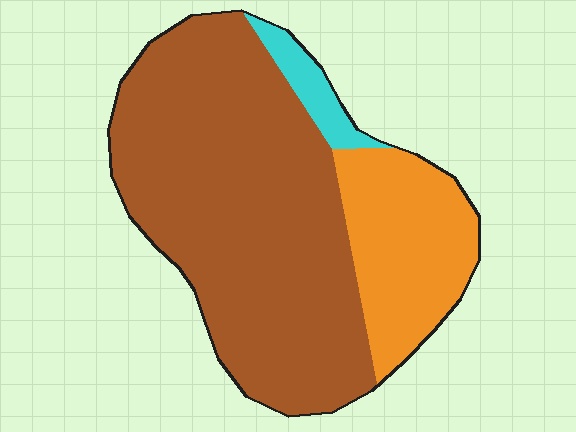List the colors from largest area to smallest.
From largest to smallest: brown, orange, cyan.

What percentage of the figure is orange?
Orange takes up about one quarter (1/4) of the figure.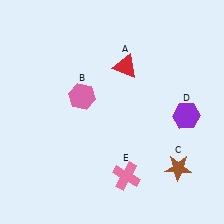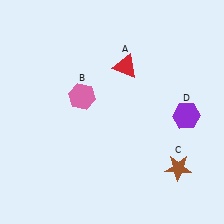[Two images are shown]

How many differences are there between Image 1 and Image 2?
There is 1 difference between the two images.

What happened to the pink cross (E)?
The pink cross (E) was removed in Image 2. It was in the bottom-right area of Image 1.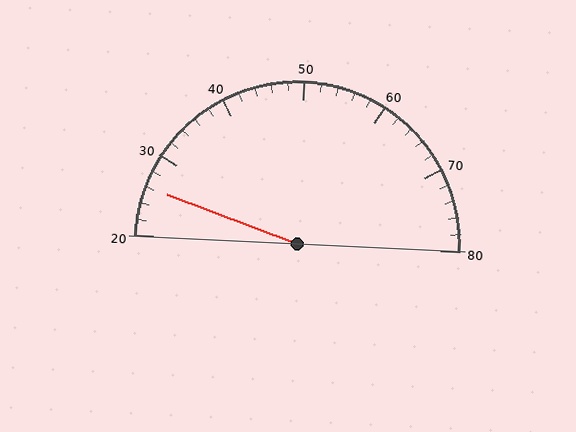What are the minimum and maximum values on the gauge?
The gauge ranges from 20 to 80.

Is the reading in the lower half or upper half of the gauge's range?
The reading is in the lower half of the range (20 to 80).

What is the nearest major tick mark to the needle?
The nearest major tick mark is 30.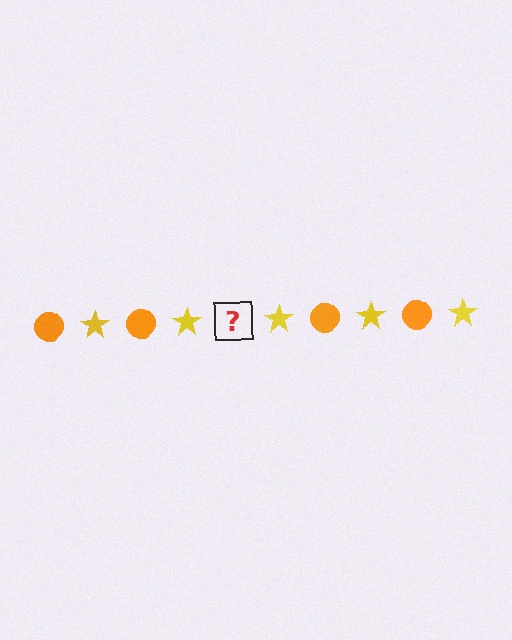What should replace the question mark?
The question mark should be replaced with an orange circle.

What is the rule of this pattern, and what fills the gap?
The rule is that the pattern alternates between orange circle and yellow star. The gap should be filled with an orange circle.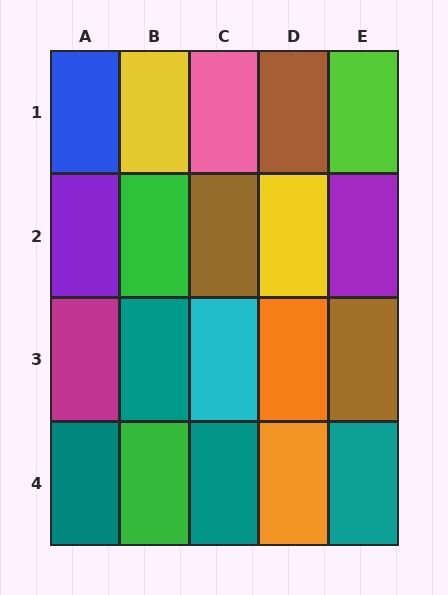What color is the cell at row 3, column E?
Brown.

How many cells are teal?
4 cells are teal.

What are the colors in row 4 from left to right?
Teal, green, teal, orange, teal.